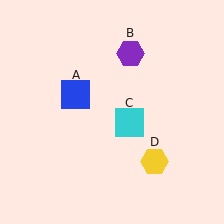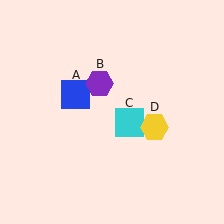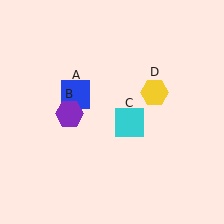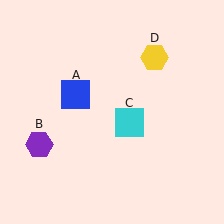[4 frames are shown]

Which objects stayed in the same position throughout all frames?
Blue square (object A) and cyan square (object C) remained stationary.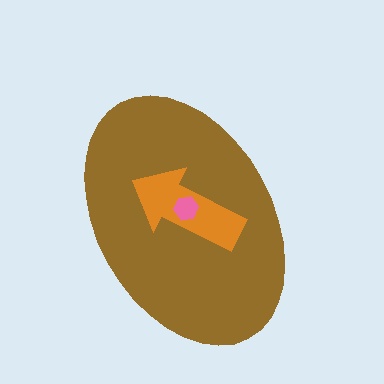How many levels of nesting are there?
3.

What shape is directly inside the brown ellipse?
The orange arrow.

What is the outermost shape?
The brown ellipse.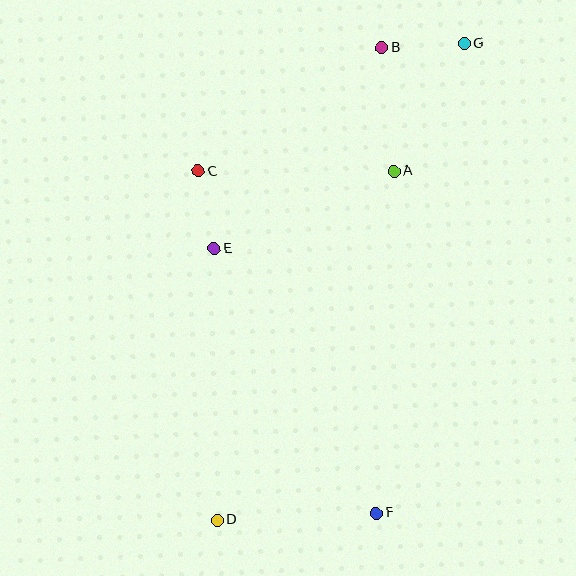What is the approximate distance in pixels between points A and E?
The distance between A and E is approximately 196 pixels.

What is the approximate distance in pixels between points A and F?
The distance between A and F is approximately 343 pixels.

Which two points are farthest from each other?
Points D and G are farthest from each other.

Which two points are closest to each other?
Points C and E are closest to each other.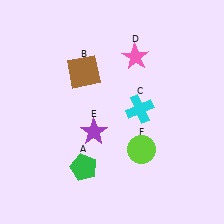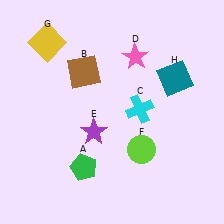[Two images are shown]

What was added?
A yellow square (G), a teal square (H) were added in Image 2.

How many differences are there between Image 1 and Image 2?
There are 2 differences between the two images.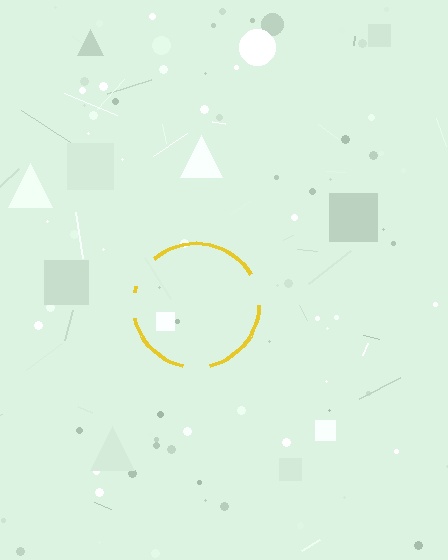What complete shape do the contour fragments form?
The contour fragments form a circle.